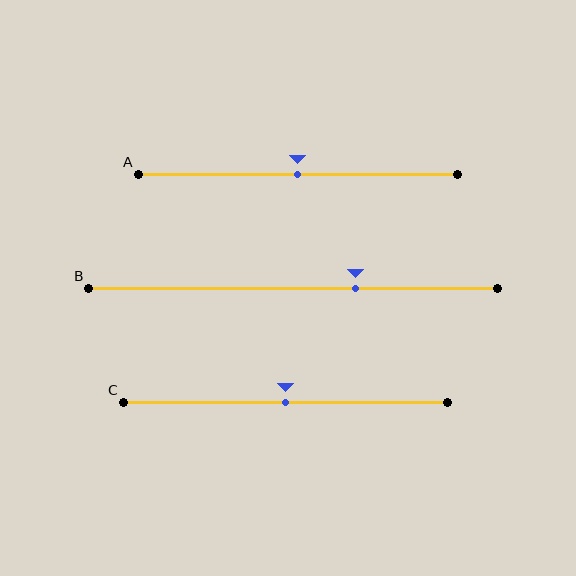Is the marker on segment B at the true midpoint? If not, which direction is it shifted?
No, the marker on segment B is shifted to the right by about 15% of the segment length.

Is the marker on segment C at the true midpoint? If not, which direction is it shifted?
Yes, the marker on segment C is at the true midpoint.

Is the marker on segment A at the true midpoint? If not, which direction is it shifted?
Yes, the marker on segment A is at the true midpoint.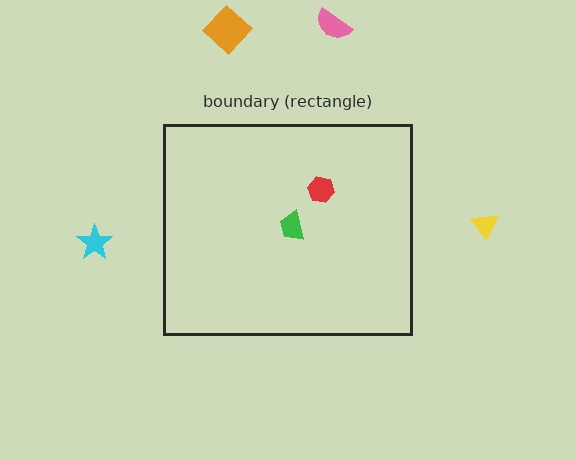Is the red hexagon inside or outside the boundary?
Inside.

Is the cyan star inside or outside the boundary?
Outside.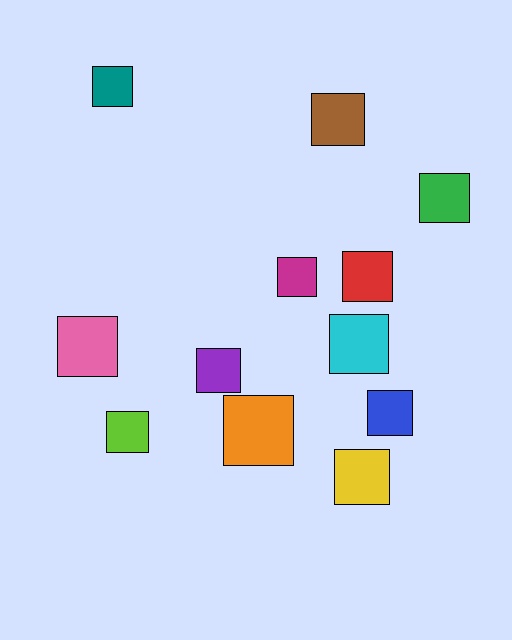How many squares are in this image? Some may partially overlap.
There are 12 squares.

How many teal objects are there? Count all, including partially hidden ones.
There is 1 teal object.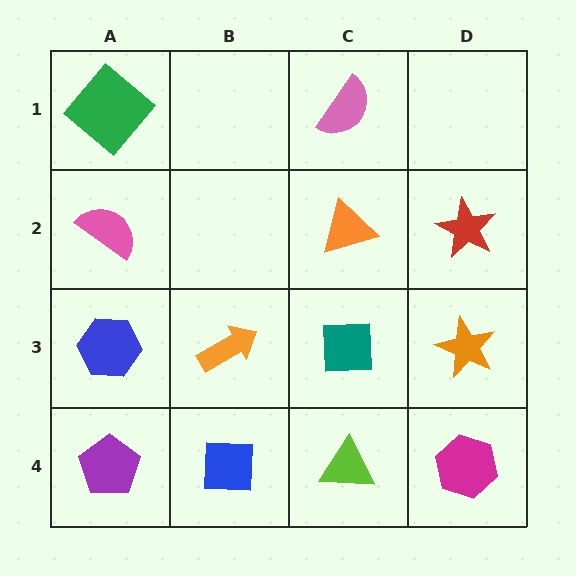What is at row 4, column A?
A purple pentagon.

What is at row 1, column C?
A pink semicircle.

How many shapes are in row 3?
4 shapes.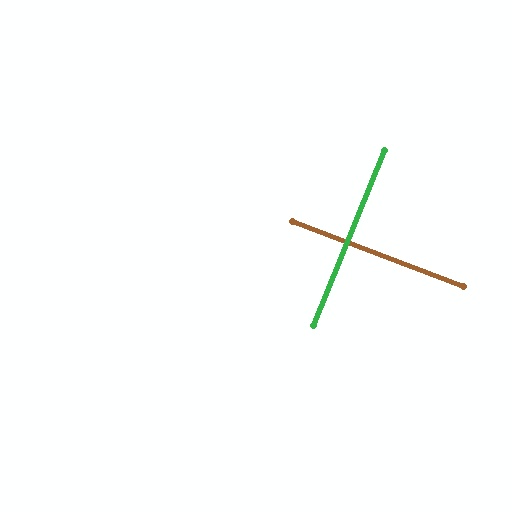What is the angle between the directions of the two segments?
Approximately 89 degrees.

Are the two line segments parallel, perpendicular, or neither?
Perpendicular — they meet at approximately 89°.